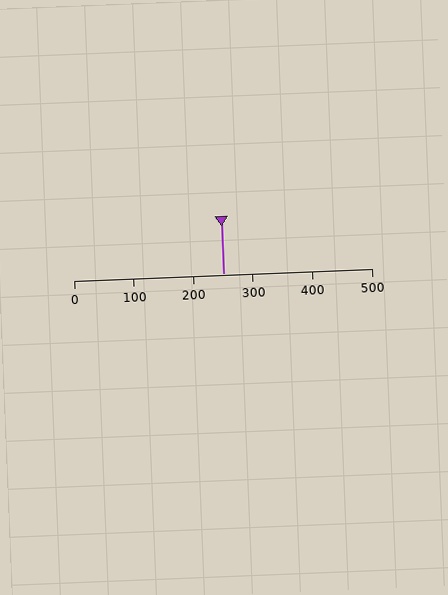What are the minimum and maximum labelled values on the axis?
The axis runs from 0 to 500.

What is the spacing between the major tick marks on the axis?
The major ticks are spaced 100 apart.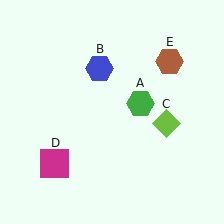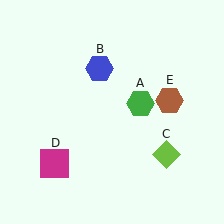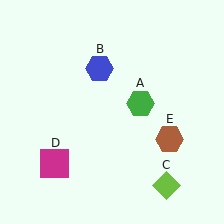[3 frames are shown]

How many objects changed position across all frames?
2 objects changed position: lime diamond (object C), brown hexagon (object E).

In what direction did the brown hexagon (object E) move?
The brown hexagon (object E) moved down.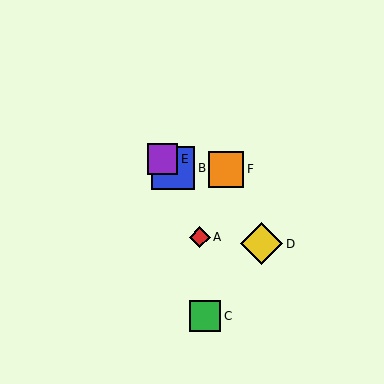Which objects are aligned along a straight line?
Objects B, D, E are aligned along a straight line.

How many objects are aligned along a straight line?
3 objects (B, D, E) are aligned along a straight line.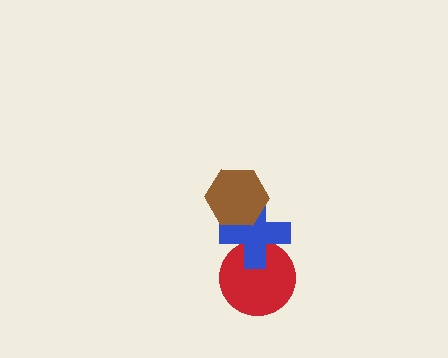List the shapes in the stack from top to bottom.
From top to bottom: the brown hexagon, the blue cross, the red circle.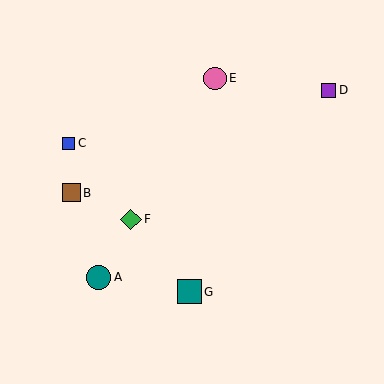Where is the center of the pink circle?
The center of the pink circle is at (215, 78).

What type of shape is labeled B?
Shape B is a brown square.